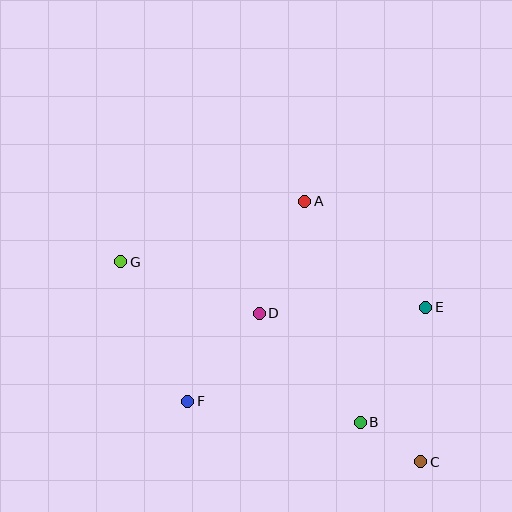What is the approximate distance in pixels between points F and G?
The distance between F and G is approximately 154 pixels.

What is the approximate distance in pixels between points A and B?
The distance between A and B is approximately 228 pixels.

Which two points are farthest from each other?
Points C and G are farthest from each other.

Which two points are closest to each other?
Points B and C are closest to each other.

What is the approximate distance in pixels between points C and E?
The distance between C and E is approximately 154 pixels.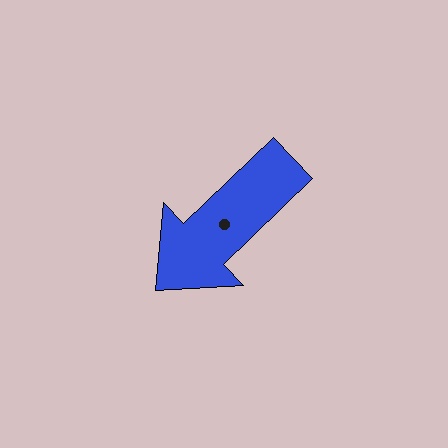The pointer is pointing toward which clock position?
Roughly 8 o'clock.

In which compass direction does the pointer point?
Southwest.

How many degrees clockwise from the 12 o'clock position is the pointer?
Approximately 226 degrees.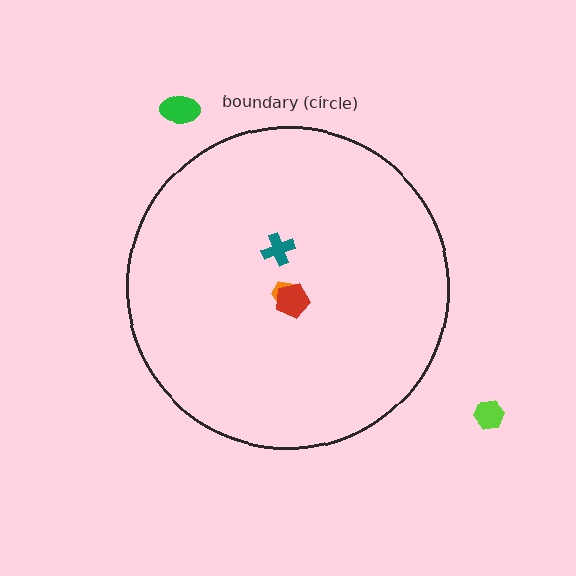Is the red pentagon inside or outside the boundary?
Inside.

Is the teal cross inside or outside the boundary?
Inside.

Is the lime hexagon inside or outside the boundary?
Outside.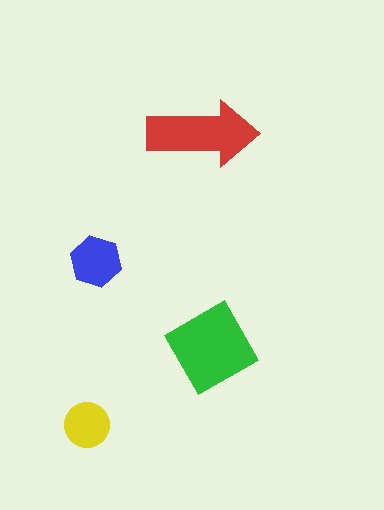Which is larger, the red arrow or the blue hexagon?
The red arrow.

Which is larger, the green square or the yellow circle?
The green square.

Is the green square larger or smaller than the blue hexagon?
Larger.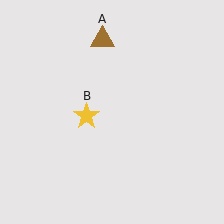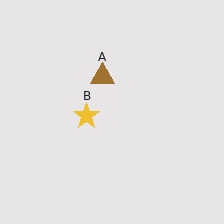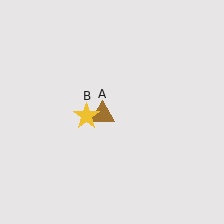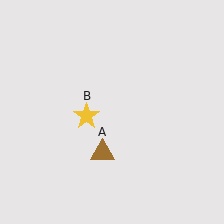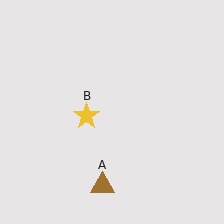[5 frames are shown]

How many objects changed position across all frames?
1 object changed position: brown triangle (object A).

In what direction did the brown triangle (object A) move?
The brown triangle (object A) moved down.